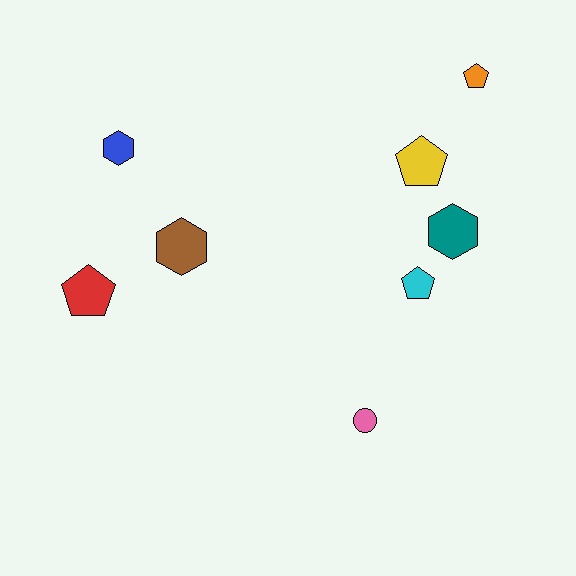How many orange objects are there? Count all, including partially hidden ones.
There is 1 orange object.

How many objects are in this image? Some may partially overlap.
There are 8 objects.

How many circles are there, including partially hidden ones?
There is 1 circle.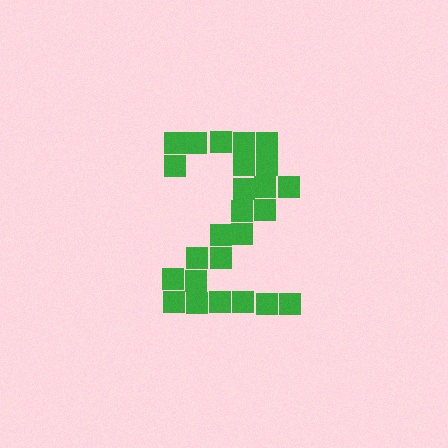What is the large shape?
The large shape is the digit 2.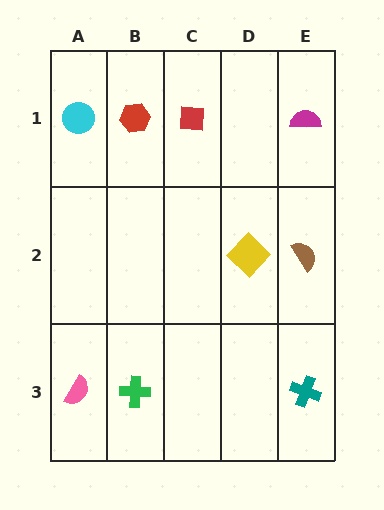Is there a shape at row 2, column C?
No, that cell is empty.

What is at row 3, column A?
A pink semicircle.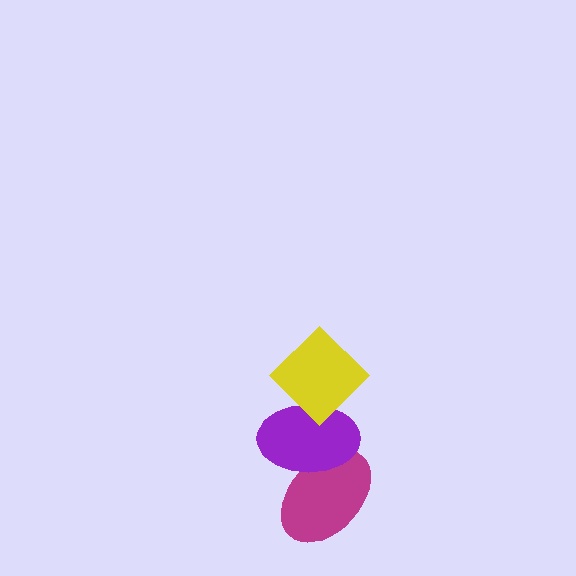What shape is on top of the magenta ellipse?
The purple ellipse is on top of the magenta ellipse.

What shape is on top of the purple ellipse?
The yellow diamond is on top of the purple ellipse.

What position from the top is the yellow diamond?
The yellow diamond is 1st from the top.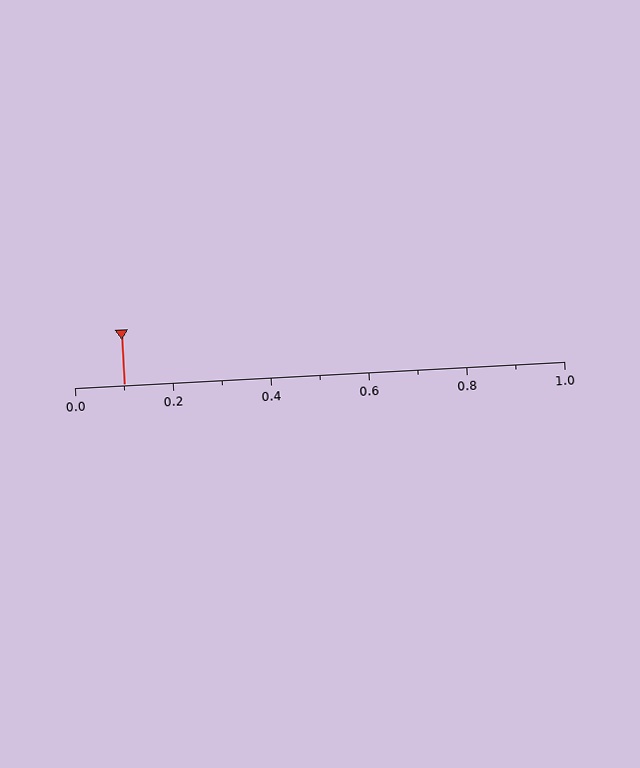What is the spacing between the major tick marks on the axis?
The major ticks are spaced 0.2 apart.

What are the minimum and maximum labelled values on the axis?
The axis runs from 0.0 to 1.0.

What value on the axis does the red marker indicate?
The marker indicates approximately 0.1.